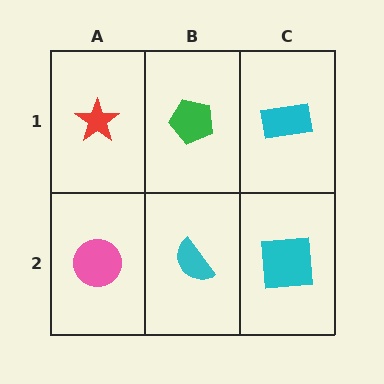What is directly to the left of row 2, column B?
A pink circle.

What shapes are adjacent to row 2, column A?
A red star (row 1, column A), a cyan semicircle (row 2, column B).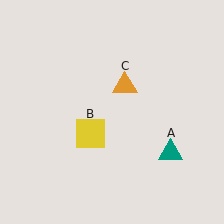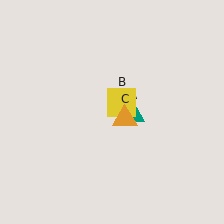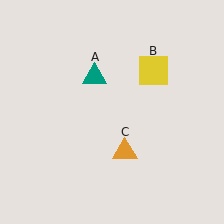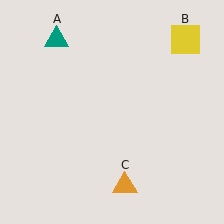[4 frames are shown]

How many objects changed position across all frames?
3 objects changed position: teal triangle (object A), yellow square (object B), orange triangle (object C).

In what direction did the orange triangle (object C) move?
The orange triangle (object C) moved down.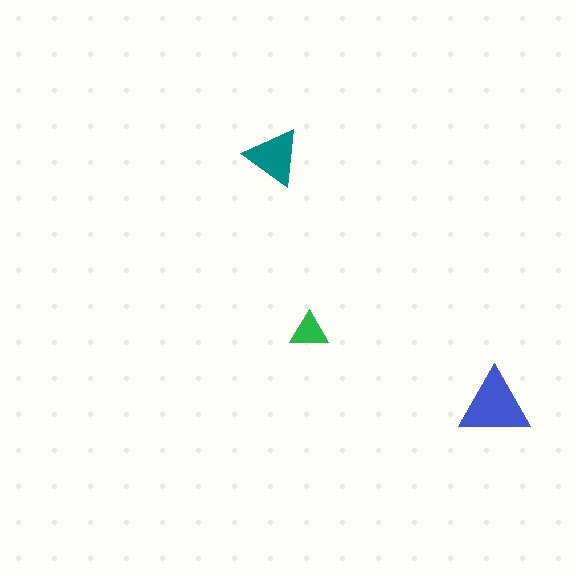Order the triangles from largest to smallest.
the blue one, the teal one, the green one.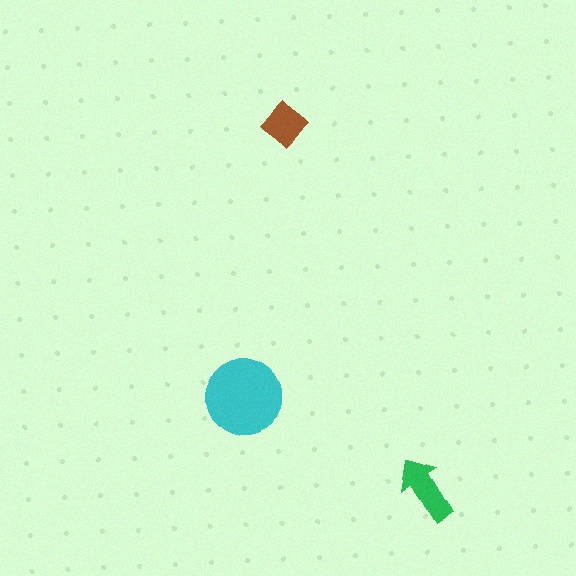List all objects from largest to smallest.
The cyan circle, the green arrow, the brown diamond.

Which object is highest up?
The brown diamond is topmost.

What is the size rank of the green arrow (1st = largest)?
2nd.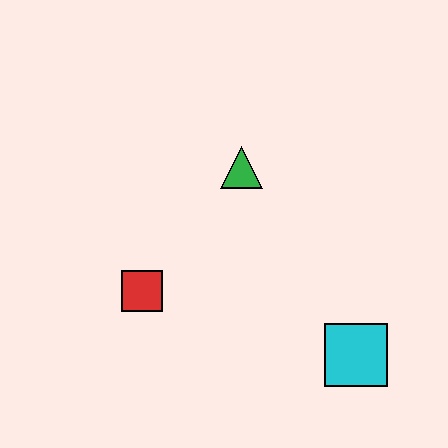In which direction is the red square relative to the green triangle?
The red square is below the green triangle.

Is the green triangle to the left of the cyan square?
Yes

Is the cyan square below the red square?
Yes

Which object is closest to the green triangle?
The red square is closest to the green triangle.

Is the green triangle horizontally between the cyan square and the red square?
Yes